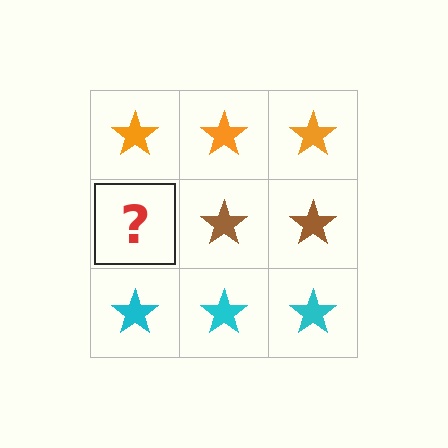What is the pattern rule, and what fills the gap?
The rule is that each row has a consistent color. The gap should be filled with a brown star.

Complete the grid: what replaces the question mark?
The question mark should be replaced with a brown star.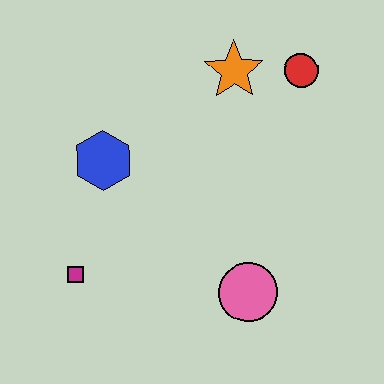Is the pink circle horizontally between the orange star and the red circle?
Yes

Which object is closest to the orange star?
The red circle is closest to the orange star.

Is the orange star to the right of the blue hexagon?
Yes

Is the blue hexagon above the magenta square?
Yes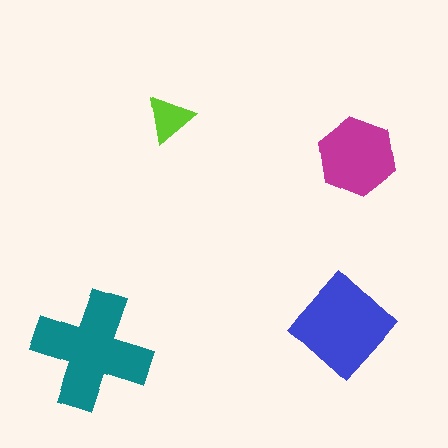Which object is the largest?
The teal cross.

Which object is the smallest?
The lime triangle.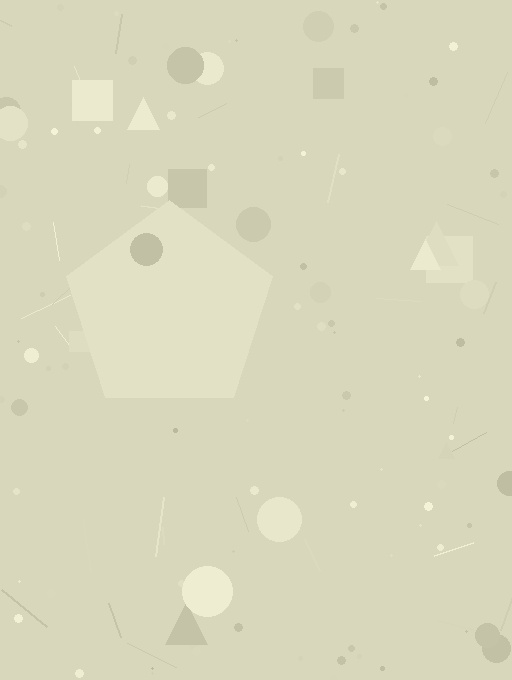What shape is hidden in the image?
A pentagon is hidden in the image.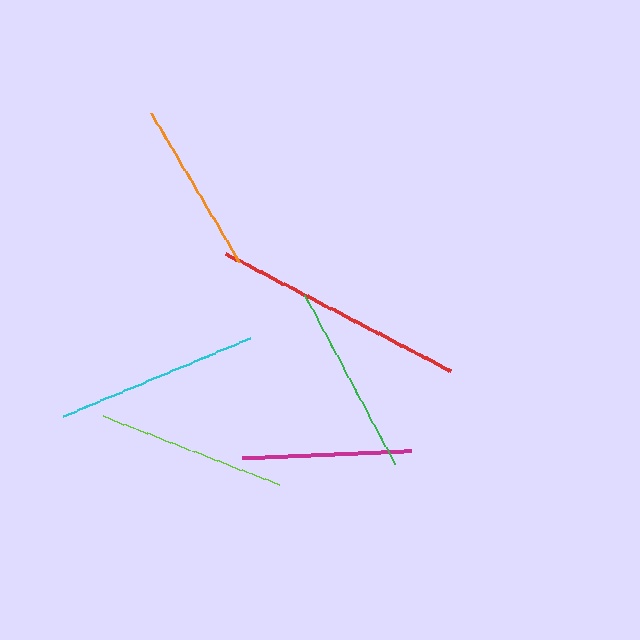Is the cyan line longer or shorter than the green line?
The cyan line is longer than the green line.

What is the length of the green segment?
The green segment is approximately 192 pixels long.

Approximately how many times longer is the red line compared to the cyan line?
The red line is approximately 1.3 times the length of the cyan line.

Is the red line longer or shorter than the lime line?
The red line is longer than the lime line.